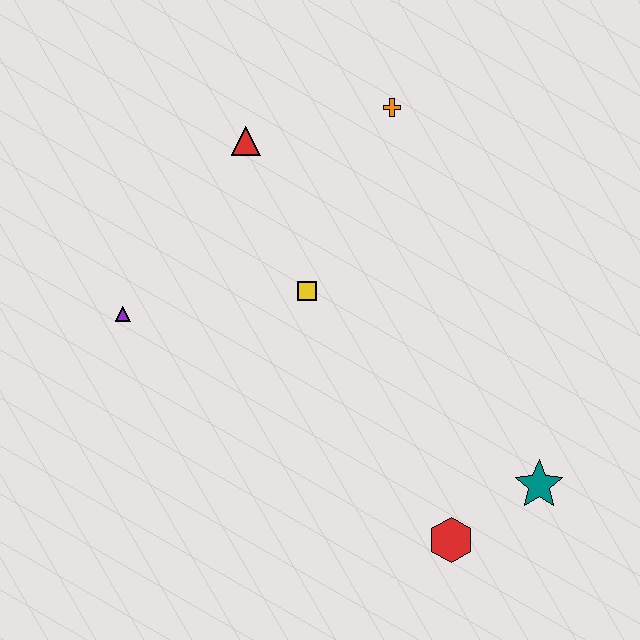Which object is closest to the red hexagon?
The teal star is closest to the red hexagon.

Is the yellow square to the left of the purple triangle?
No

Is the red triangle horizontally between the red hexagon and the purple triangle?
Yes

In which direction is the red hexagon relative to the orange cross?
The red hexagon is below the orange cross.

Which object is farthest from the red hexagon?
The red triangle is farthest from the red hexagon.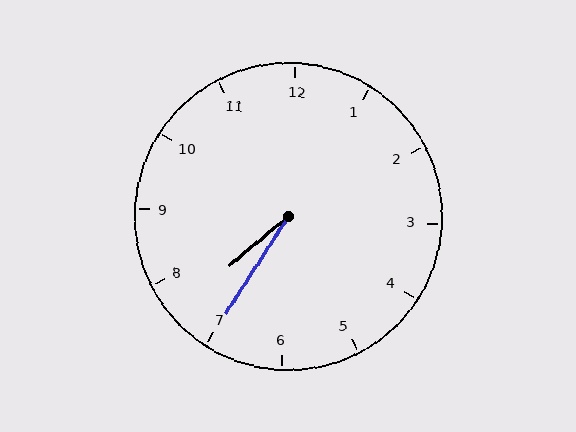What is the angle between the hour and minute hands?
Approximately 18 degrees.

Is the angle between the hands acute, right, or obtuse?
It is acute.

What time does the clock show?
7:35.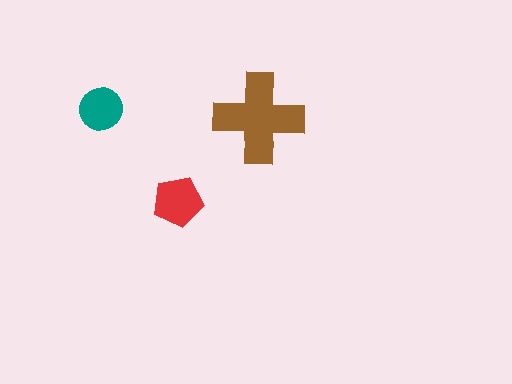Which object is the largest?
The brown cross.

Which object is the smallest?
The teal circle.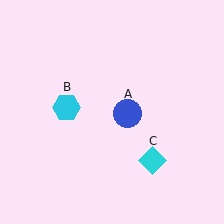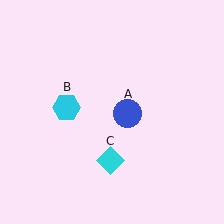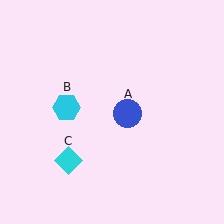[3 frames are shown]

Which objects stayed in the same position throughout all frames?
Blue circle (object A) and cyan hexagon (object B) remained stationary.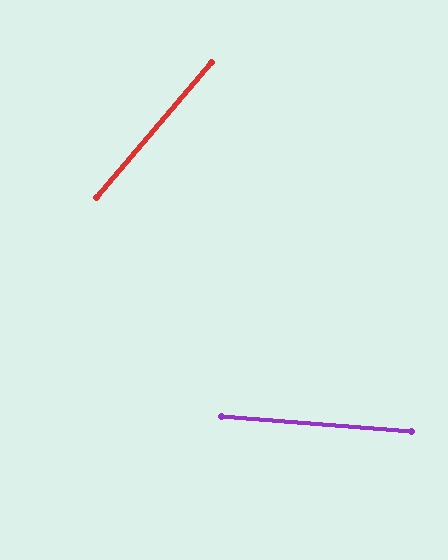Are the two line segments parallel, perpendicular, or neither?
Neither parallel nor perpendicular — they differ by about 54°.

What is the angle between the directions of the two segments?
Approximately 54 degrees.